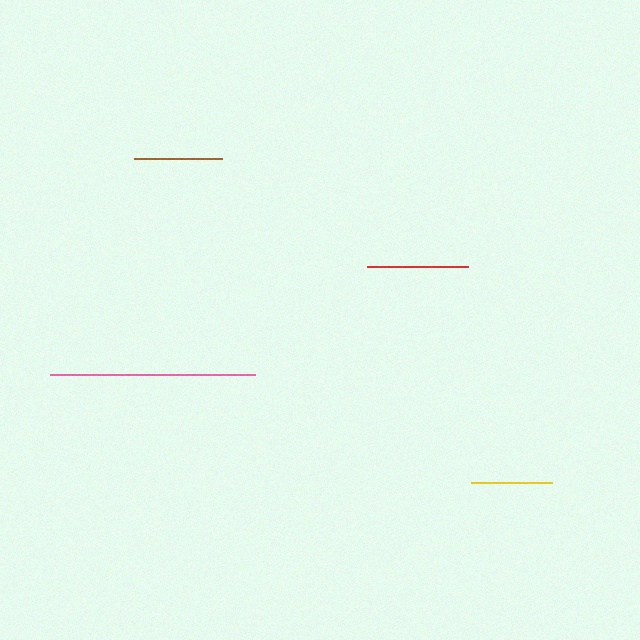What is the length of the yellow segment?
The yellow segment is approximately 81 pixels long.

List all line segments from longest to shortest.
From longest to shortest: pink, red, brown, yellow.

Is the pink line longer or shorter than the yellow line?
The pink line is longer than the yellow line.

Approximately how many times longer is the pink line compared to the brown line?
The pink line is approximately 2.3 times the length of the brown line.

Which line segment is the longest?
The pink line is the longest at approximately 205 pixels.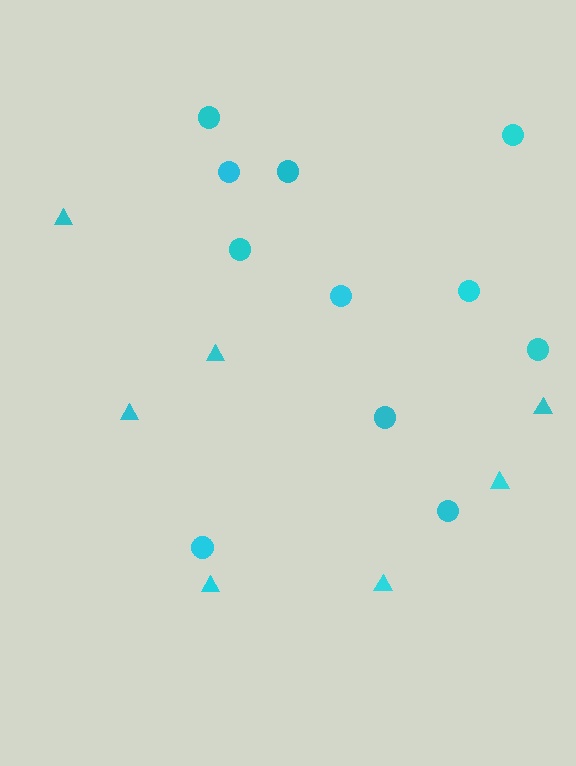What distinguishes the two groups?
There are 2 groups: one group of triangles (7) and one group of circles (11).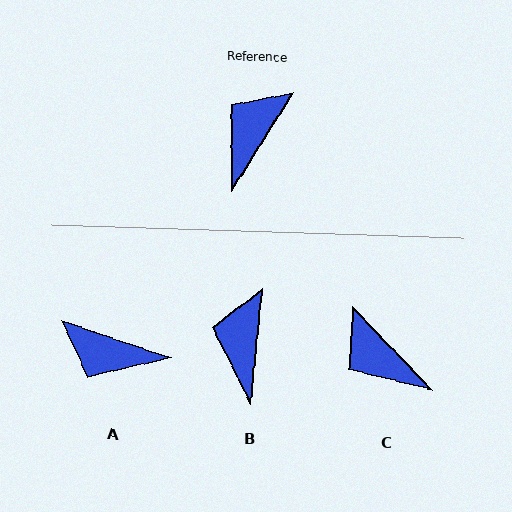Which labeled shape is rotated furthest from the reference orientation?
A, about 103 degrees away.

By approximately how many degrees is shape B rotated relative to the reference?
Approximately 26 degrees counter-clockwise.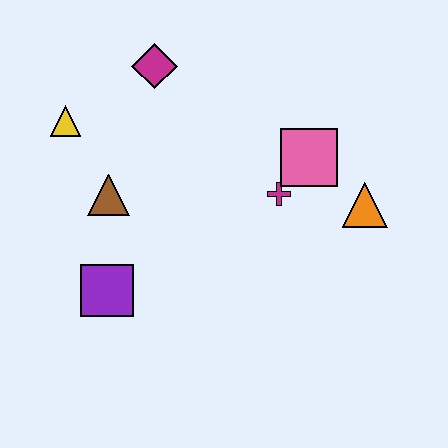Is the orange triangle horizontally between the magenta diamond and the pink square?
No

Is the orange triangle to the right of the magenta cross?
Yes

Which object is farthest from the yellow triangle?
The orange triangle is farthest from the yellow triangle.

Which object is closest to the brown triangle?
The yellow triangle is closest to the brown triangle.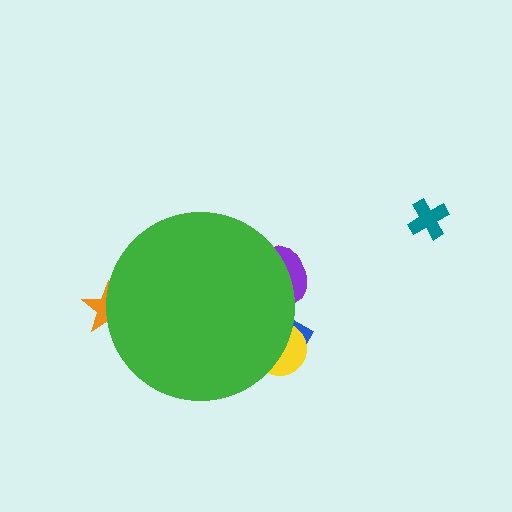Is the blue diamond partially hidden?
Yes, the blue diamond is partially hidden behind the green circle.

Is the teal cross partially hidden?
No, the teal cross is fully visible.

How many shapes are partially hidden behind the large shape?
4 shapes are partially hidden.